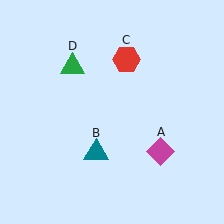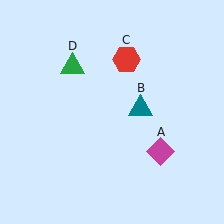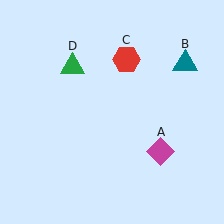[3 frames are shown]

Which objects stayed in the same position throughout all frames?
Magenta diamond (object A) and red hexagon (object C) and green triangle (object D) remained stationary.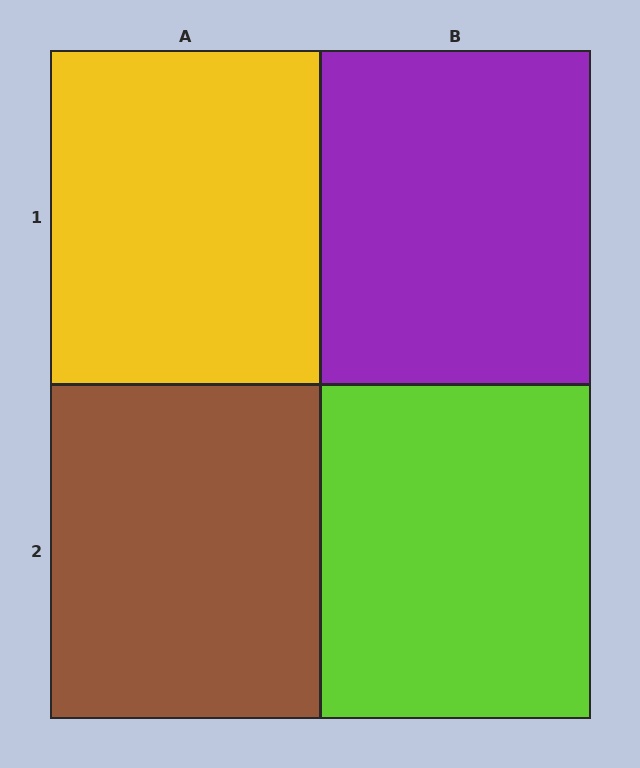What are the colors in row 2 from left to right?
Brown, lime.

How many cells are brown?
1 cell is brown.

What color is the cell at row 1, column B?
Purple.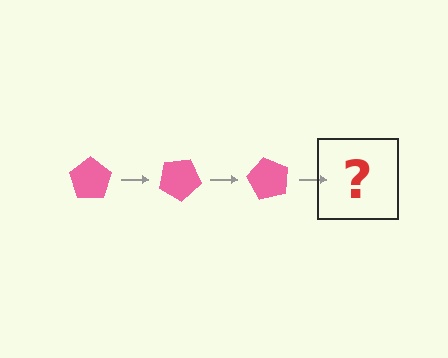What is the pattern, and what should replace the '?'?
The pattern is that the pentagon rotates 30 degrees each step. The '?' should be a pink pentagon rotated 90 degrees.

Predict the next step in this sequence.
The next step is a pink pentagon rotated 90 degrees.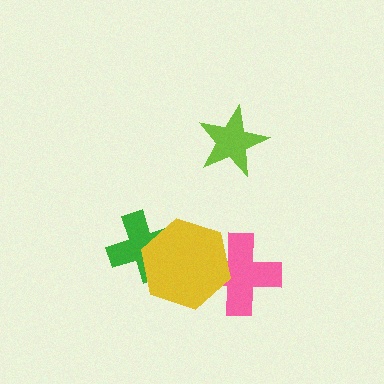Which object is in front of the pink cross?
The yellow hexagon is in front of the pink cross.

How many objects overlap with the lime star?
0 objects overlap with the lime star.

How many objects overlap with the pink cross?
1 object overlaps with the pink cross.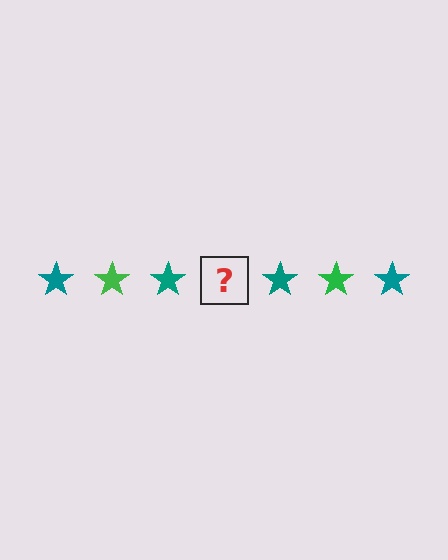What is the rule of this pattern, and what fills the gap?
The rule is that the pattern cycles through teal, green stars. The gap should be filled with a green star.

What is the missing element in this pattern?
The missing element is a green star.